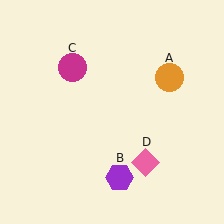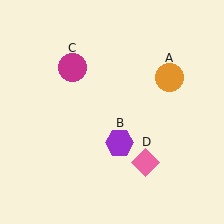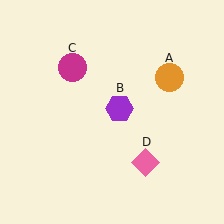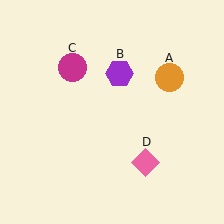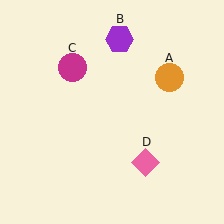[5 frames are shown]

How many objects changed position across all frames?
1 object changed position: purple hexagon (object B).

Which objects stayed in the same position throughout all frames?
Orange circle (object A) and magenta circle (object C) and pink diamond (object D) remained stationary.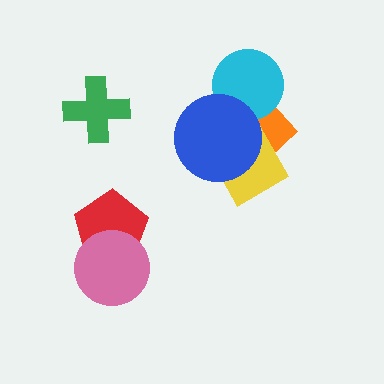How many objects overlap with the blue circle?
3 objects overlap with the blue circle.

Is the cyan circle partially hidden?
Yes, it is partially covered by another shape.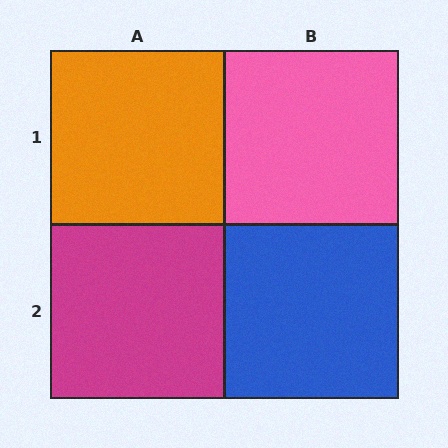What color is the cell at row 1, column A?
Orange.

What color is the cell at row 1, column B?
Pink.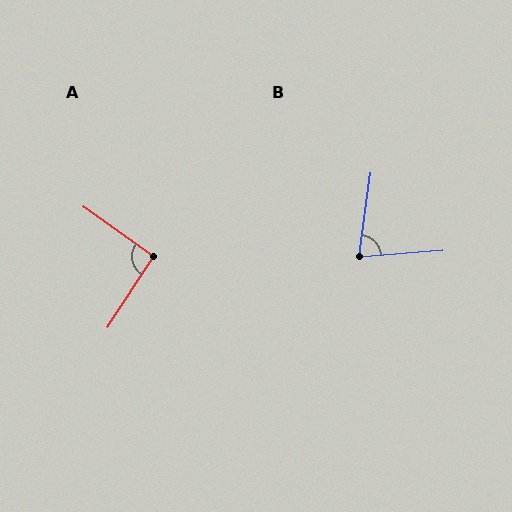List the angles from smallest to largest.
B (77°), A (92°).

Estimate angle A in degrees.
Approximately 92 degrees.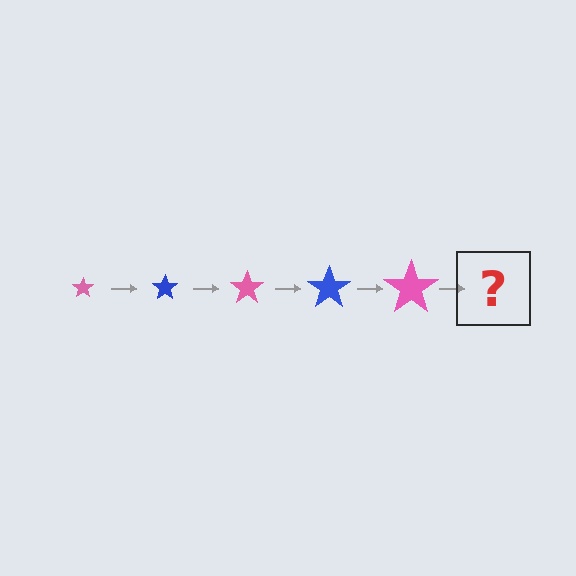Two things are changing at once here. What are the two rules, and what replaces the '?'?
The two rules are that the star grows larger each step and the color cycles through pink and blue. The '?' should be a blue star, larger than the previous one.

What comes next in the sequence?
The next element should be a blue star, larger than the previous one.